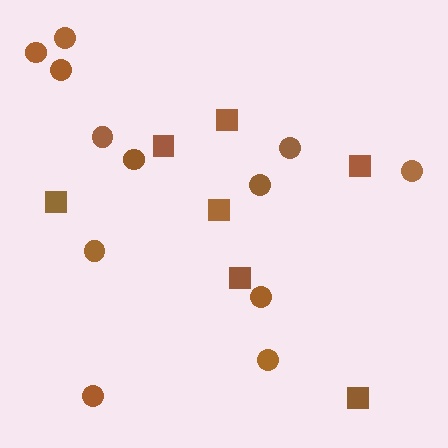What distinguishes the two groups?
There are 2 groups: one group of circles (12) and one group of squares (7).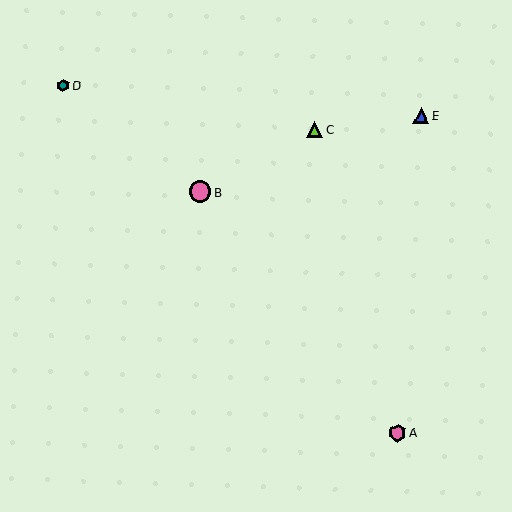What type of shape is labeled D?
Shape D is a teal hexagon.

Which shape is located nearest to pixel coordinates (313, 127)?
The lime triangle (labeled C) at (315, 129) is nearest to that location.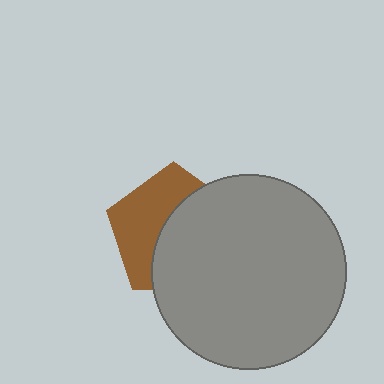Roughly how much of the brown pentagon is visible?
A small part of it is visible (roughly 44%).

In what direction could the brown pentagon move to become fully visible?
The brown pentagon could move left. That would shift it out from behind the gray circle entirely.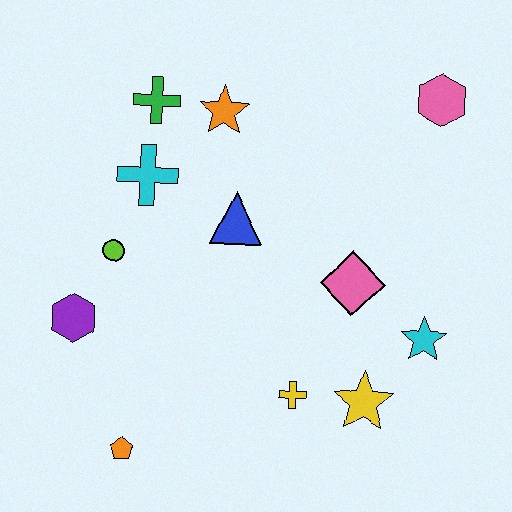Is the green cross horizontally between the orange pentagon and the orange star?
Yes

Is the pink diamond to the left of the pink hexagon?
Yes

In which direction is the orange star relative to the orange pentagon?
The orange star is above the orange pentagon.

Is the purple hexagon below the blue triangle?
Yes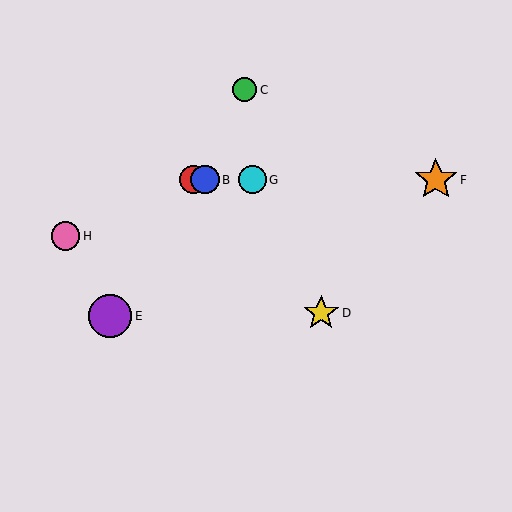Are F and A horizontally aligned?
Yes, both are at y≈180.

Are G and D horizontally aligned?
No, G is at y≈180 and D is at y≈313.